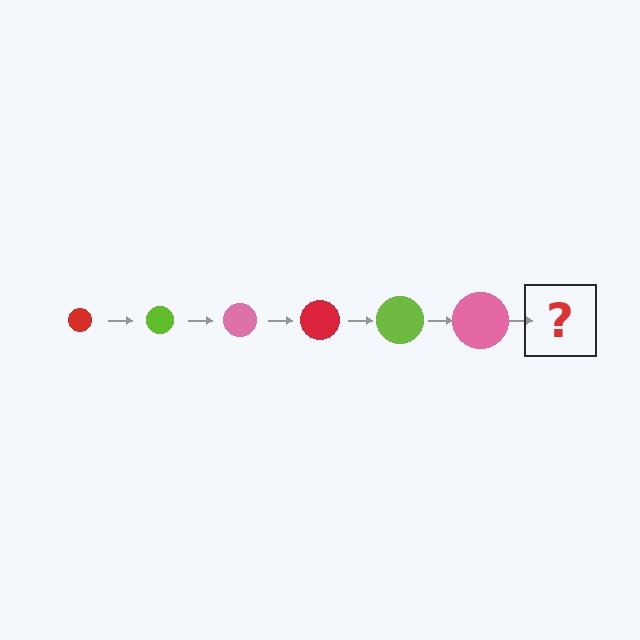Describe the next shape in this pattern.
It should be a red circle, larger than the previous one.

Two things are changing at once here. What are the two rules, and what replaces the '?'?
The two rules are that the circle grows larger each step and the color cycles through red, lime, and pink. The '?' should be a red circle, larger than the previous one.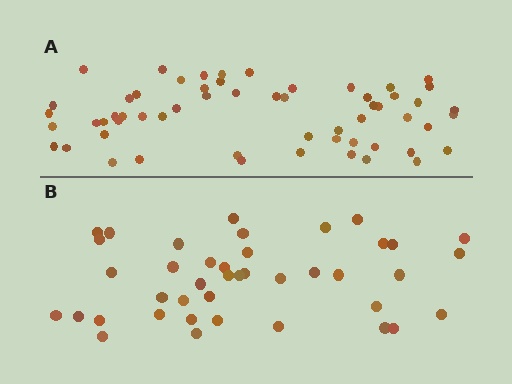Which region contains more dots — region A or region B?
Region A (the top region) has more dots.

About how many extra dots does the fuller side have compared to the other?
Region A has approximately 15 more dots than region B.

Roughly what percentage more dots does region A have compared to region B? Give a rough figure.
About 40% more.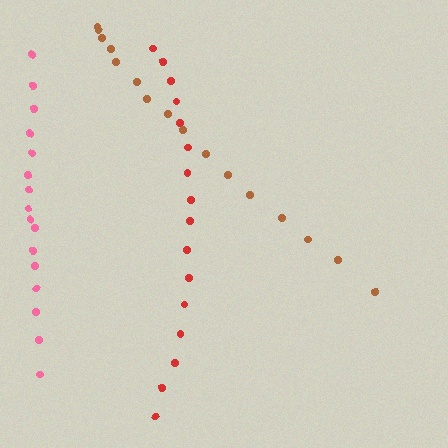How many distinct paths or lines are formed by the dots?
There are 3 distinct paths.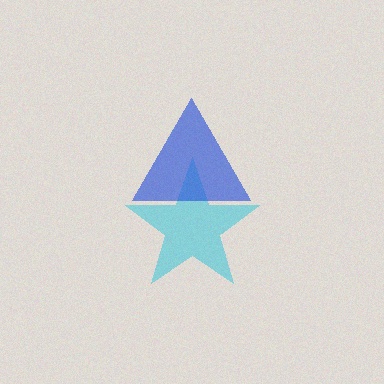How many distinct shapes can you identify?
There are 2 distinct shapes: a cyan star, a blue triangle.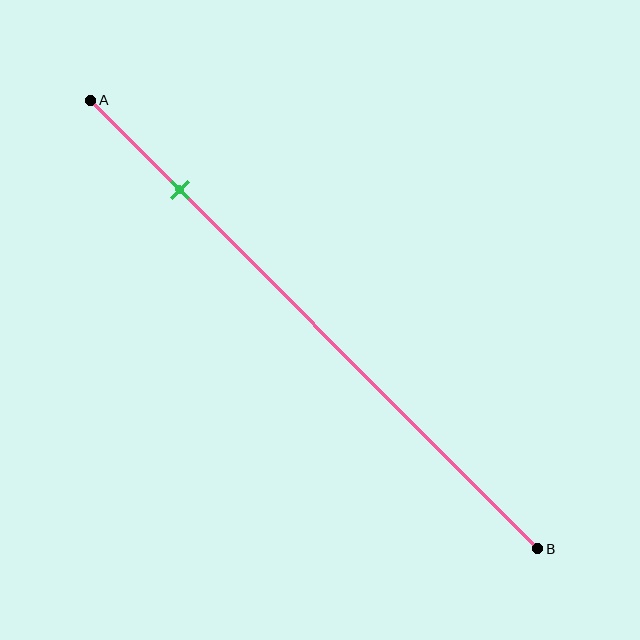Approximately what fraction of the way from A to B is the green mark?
The green mark is approximately 20% of the way from A to B.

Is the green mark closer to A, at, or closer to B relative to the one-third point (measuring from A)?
The green mark is closer to point A than the one-third point of segment AB.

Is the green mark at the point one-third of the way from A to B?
No, the mark is at about 20% from A, not at the 33% one-third point.